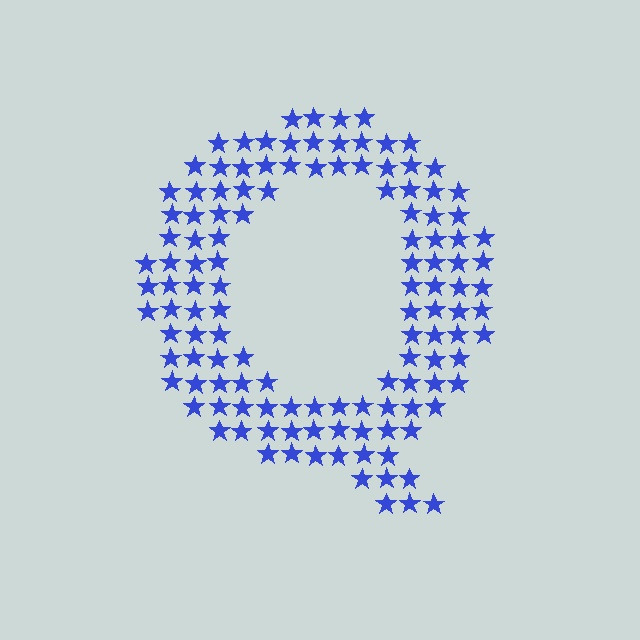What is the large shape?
The large shape is the letter Q.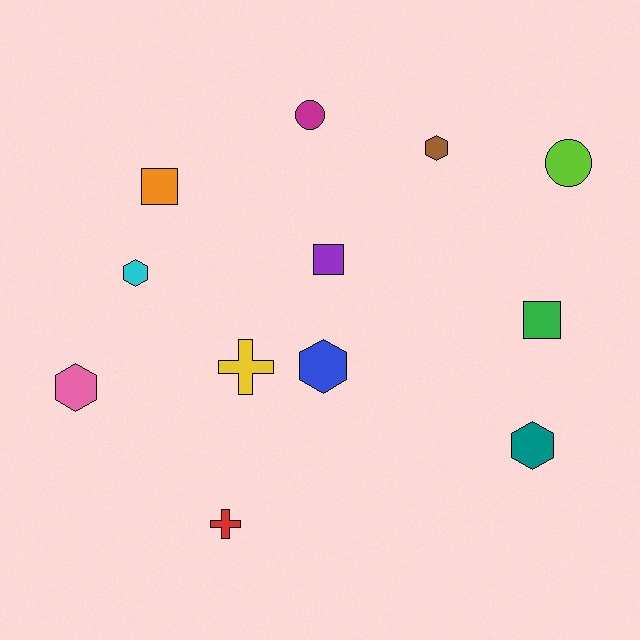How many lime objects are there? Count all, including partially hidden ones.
There is 1 lime object.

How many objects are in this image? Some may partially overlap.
There are 12 objects.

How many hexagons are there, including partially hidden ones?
There are 5 hexagons.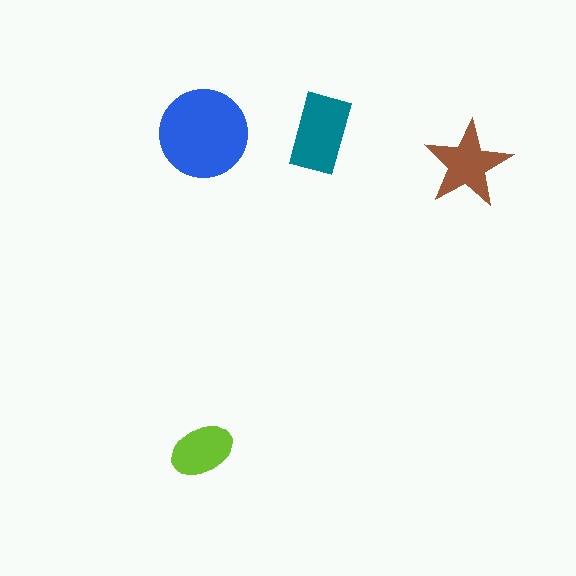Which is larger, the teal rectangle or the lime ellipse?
The teal rectangle.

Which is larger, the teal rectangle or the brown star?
The teal rectangle.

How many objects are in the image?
There are 4 objects in the image.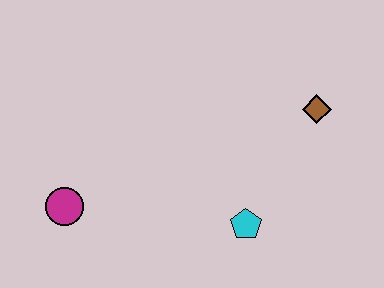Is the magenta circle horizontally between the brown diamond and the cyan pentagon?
No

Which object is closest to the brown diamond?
The cyan pentagon is closest to the brown diamond.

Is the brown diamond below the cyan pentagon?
No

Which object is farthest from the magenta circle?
The brown diamond is farthest from the magenta circle.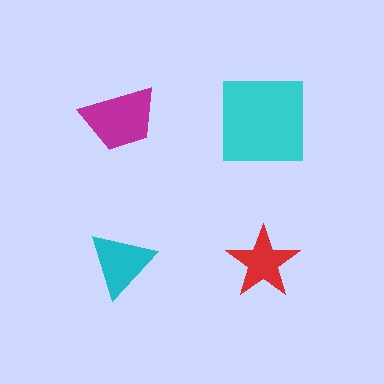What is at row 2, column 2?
A red star.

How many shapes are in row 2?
2 shapes.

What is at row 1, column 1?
A magenta trapezoid.